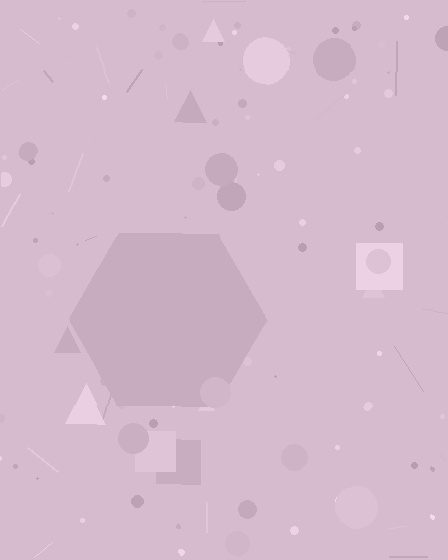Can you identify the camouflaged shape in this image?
The camouflaged shape is a hexagon.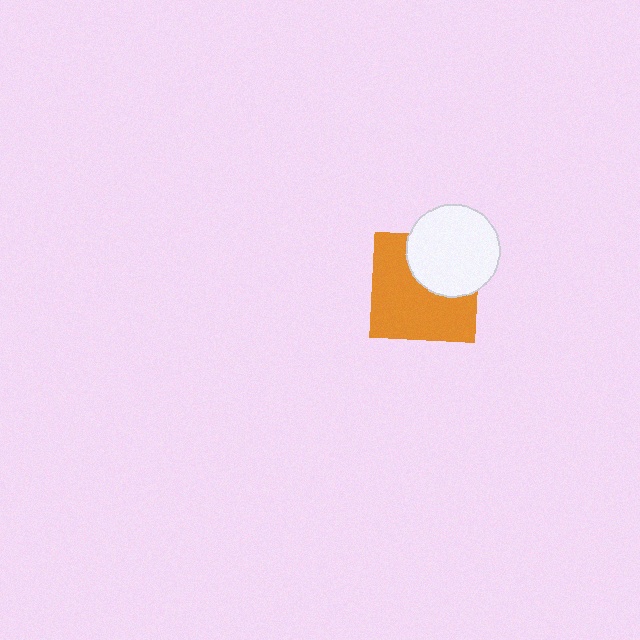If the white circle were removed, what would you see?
You would see the complete orange square.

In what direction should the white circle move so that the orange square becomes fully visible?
The white circle should move toward the upper-right. That is the shortest direction to clear the overlap and leave the orange square fully visible.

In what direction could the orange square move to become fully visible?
The orange square could move toward the lower-left. That would shift it out from behind the white circle entirely.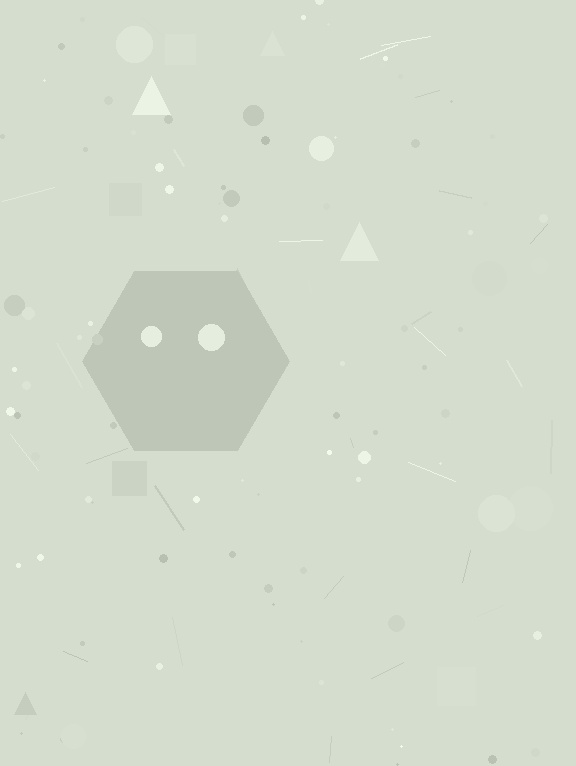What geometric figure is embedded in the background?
A hexagon is embedded in the background.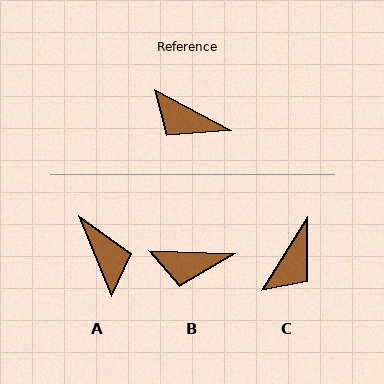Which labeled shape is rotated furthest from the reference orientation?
A, about 140 degrees away.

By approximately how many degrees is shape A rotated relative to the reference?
Approximately 140 degrees counter-clockwise.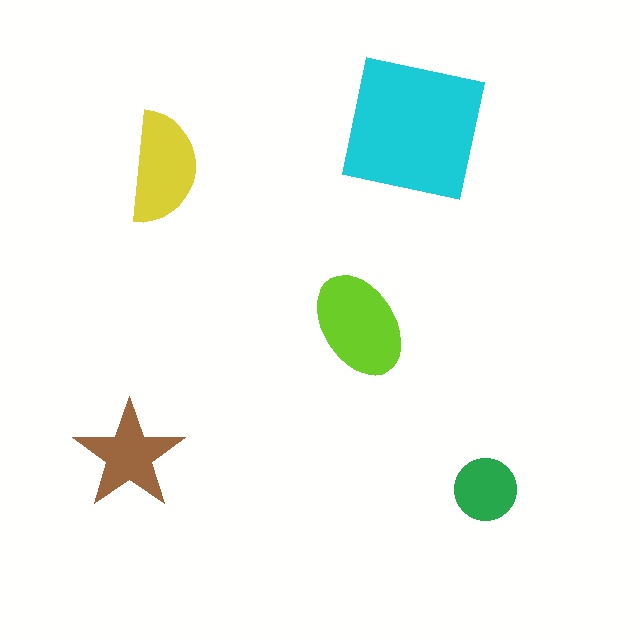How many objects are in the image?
There are 5 objects in the image.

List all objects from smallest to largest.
The green circle, the brown star, the yellow semicircle, the lime ellipse, the cyan square.